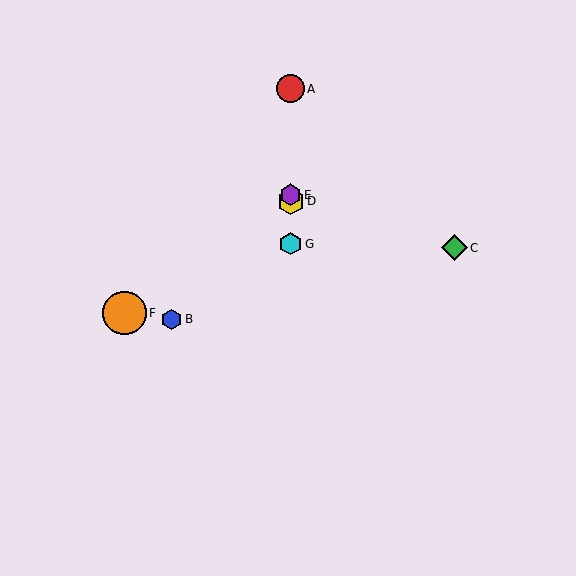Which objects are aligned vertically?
Objects A, D, E, G are aligned vertically.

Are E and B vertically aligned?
No, E is at x≈291 and B is at x≈172.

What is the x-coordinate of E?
Object E is at x≈291.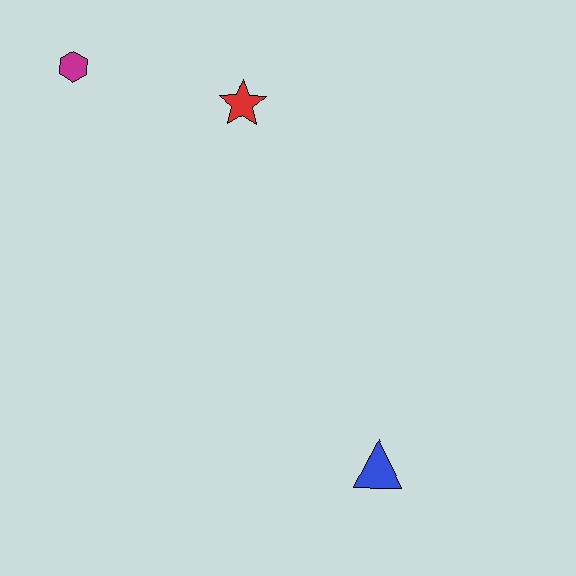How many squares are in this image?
There are no squares.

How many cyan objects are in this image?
There are no cyan objects.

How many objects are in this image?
There are 3 objects.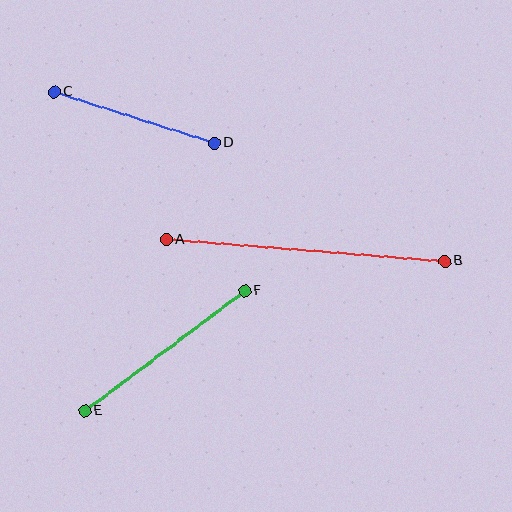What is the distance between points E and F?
The distance is approximately 200 pixels.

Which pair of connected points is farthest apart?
Points A and B are farthest apart.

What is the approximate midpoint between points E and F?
The midpoint is at approximately (165, 351) pixels.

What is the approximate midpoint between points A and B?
The midpoint is at approximately (306, 250) pixels.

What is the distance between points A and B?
The distance is approximately 279 pixels.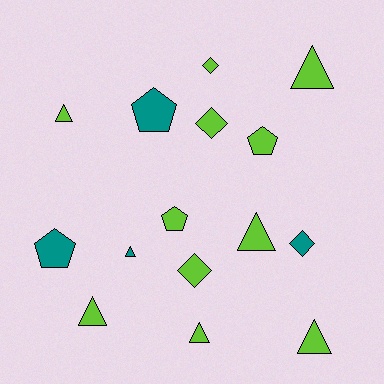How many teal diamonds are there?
There is 1 teal diamond.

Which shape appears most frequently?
Triangle, with 7 objects.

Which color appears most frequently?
Lime, with 11 objects.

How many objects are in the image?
There are 15 objects.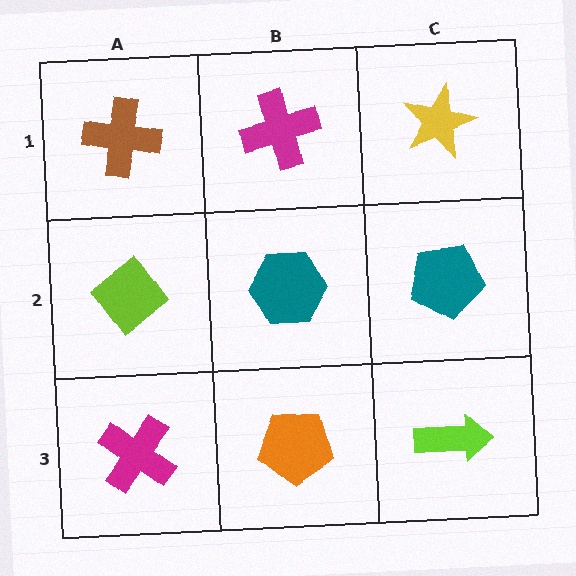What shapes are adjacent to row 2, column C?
A yellow star (row 1, column C), a lime arrow (row 3, column C), a teal hexagon (row 2, column B).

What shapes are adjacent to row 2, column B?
A magenta cross (row 1, column B), an orange pentagon (row 3, column B), a lime diamond (row 2, column A), a teal pentagon (row 2, column C).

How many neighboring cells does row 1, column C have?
2.